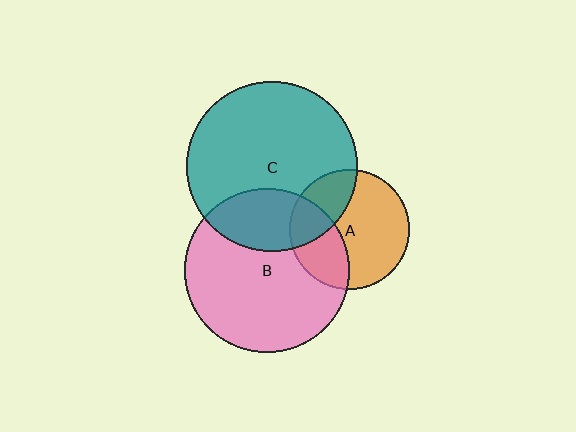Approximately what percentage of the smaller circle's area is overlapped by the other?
Approximately 25%.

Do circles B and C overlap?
Yes.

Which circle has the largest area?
Circle C (teal).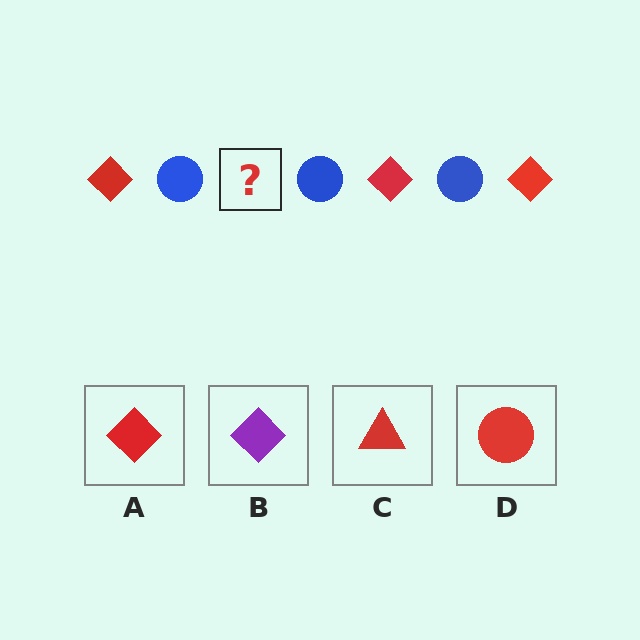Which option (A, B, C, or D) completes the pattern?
A.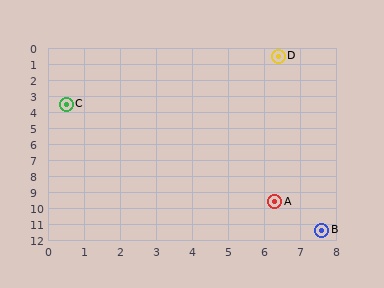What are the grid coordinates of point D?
Point D is at approximately (6.4, 0.5).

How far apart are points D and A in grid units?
Points D and A are about 9.1 grid units apart.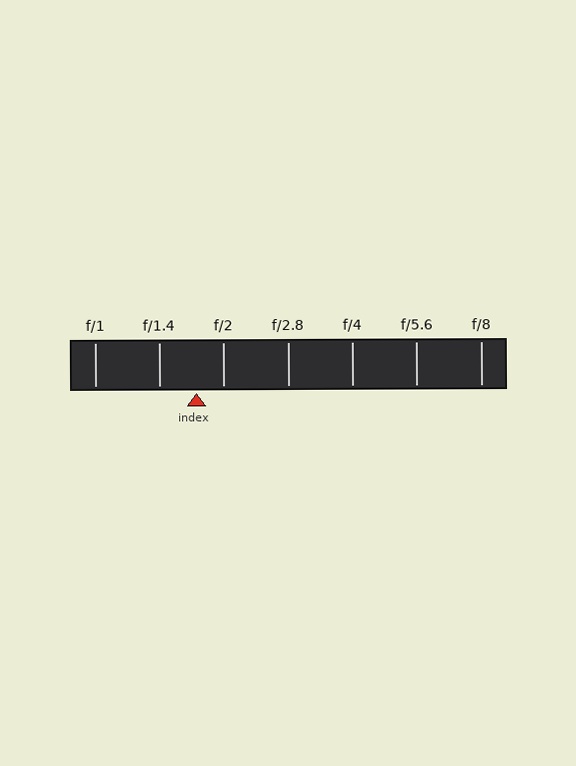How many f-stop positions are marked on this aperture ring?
There are 7 f-stop positions marked.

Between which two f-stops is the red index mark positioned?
The index mark is between f/1.4 and f/2.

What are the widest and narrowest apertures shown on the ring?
The widest aperture shown is f/1 and the narrowest is f/8.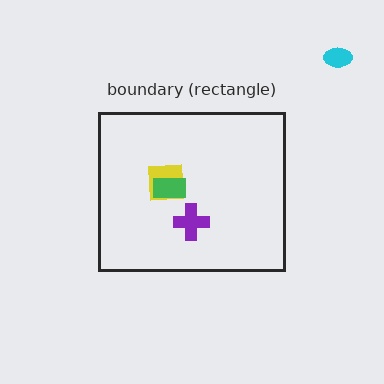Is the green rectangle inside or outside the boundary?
Inside.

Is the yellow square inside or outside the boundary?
Inside.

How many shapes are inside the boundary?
3 inside, 1 outside.